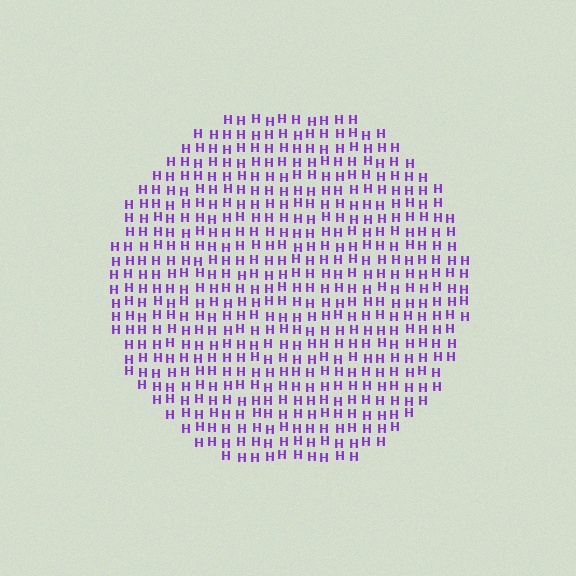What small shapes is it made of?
It is made of small letter H's.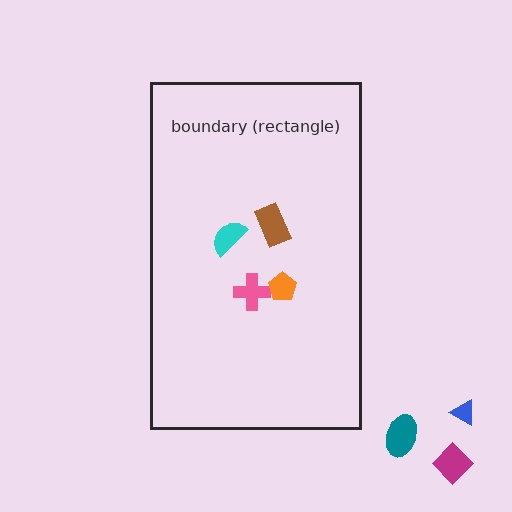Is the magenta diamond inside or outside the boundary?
Outside.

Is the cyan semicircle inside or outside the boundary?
Inside.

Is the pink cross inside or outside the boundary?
Inside.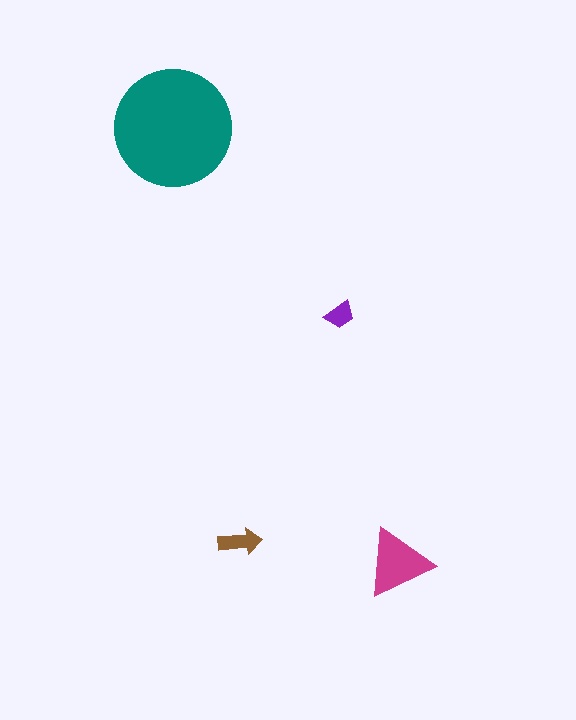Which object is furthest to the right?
The magenta triangle is rightmost.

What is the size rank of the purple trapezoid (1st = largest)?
4th.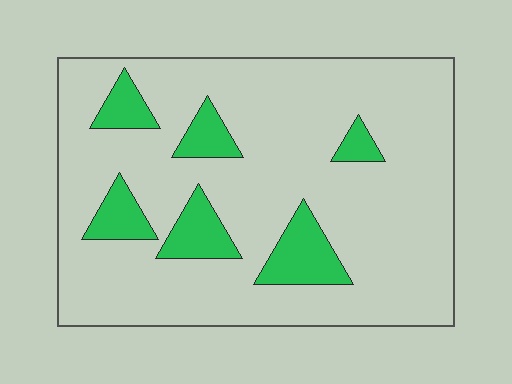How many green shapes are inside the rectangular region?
6.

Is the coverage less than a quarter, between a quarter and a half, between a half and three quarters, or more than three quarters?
Less than a quarter.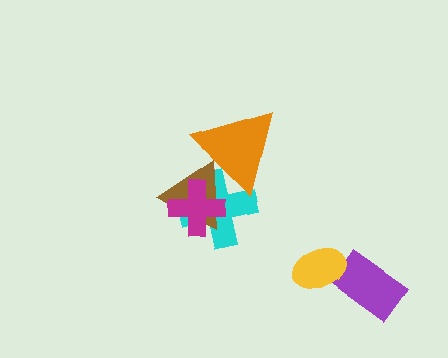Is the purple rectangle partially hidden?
Yes, it is partially covered by another shape.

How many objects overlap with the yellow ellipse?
1 object overlaps with the yellow ellipse.